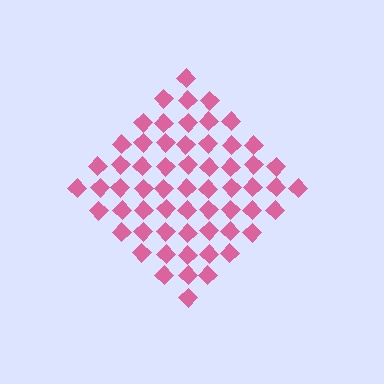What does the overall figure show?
The overall figure shows a diamond.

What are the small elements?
The small elements are diamonds.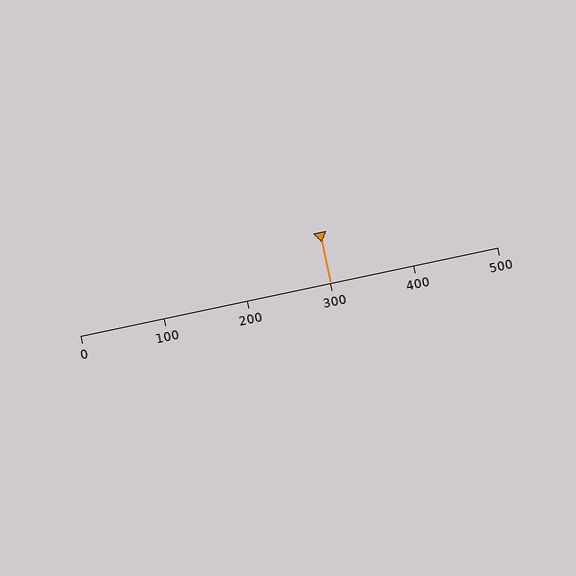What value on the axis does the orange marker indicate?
The marker indicates approximately 300.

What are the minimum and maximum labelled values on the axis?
The axis runs from 0 to 500.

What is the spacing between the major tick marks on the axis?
The major ticks are spaced 100 apart.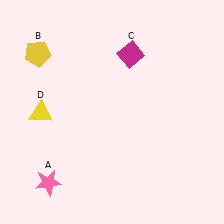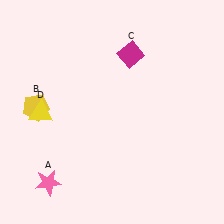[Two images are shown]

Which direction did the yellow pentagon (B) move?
The yellow pentagon (B) moved down.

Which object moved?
The yellow pentagon (B) moved down.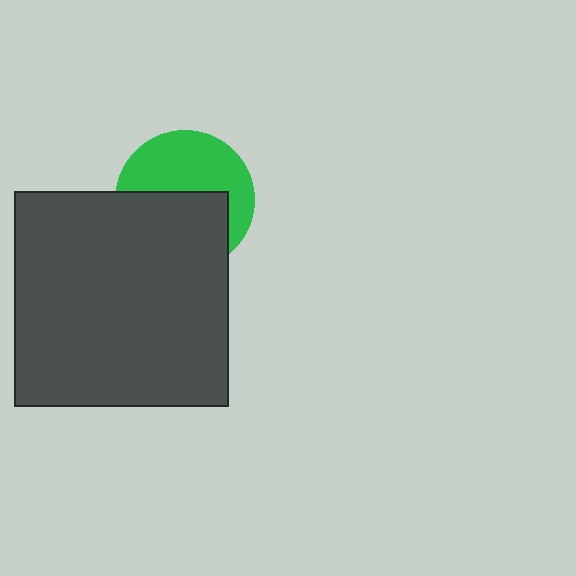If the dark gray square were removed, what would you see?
You would see the complete green circle.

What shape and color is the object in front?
The object in front is a dark gray square.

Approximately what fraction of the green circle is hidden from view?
Roughly 50% of the green circle is hidden behind the dark gray square.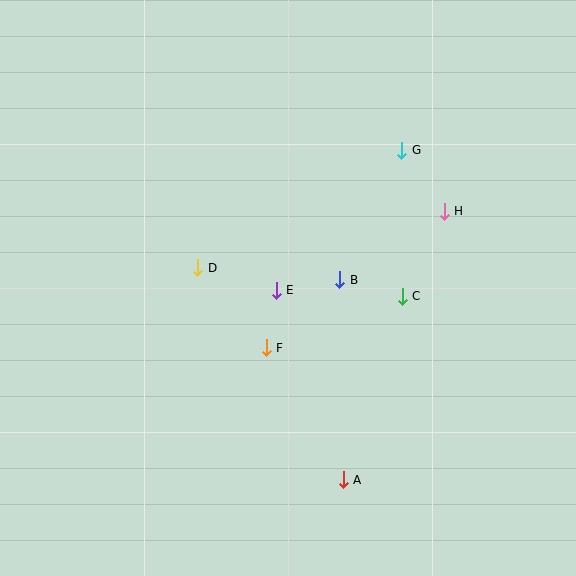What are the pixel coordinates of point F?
Point F is at (266, 348).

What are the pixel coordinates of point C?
Point C is at (402, 296).